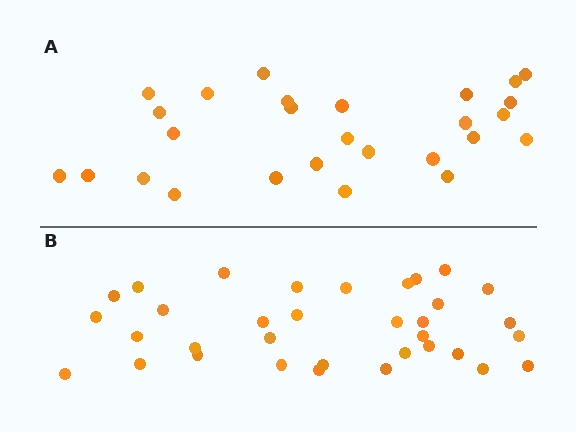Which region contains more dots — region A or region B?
Region B (the bottom region) has more dots.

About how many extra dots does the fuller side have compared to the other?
Region B has roughly 8 or so more dots than region A.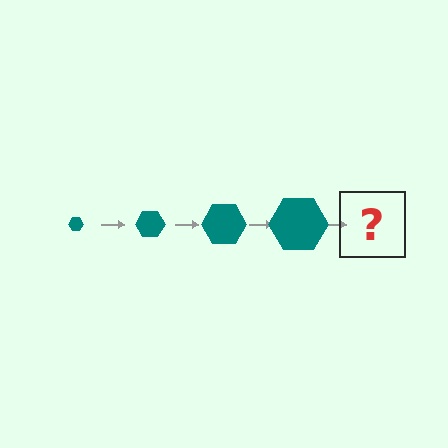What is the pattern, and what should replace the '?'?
The pattern is that the hexagon gets progressively larger each step. The '?' should be a teal hexagon, larger than the previous one.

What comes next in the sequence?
The next element should be a teal hexagon, larger than the previous one.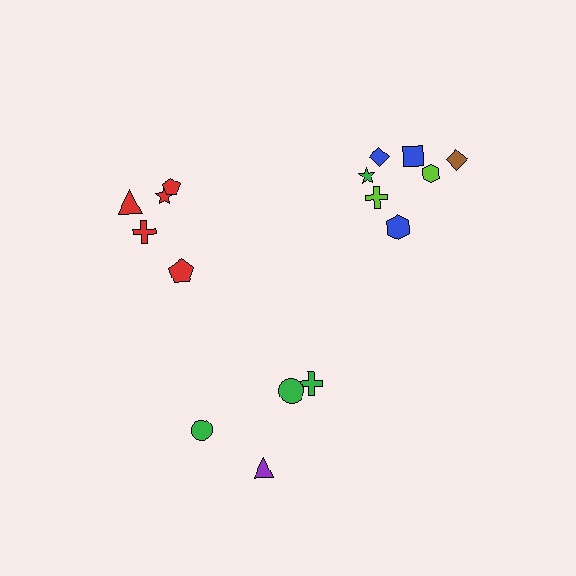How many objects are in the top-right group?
There are 7 objects.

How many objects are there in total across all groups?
There are 16 objects.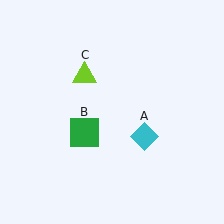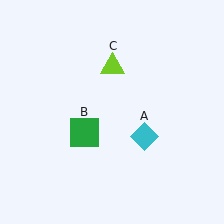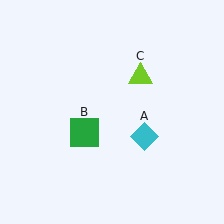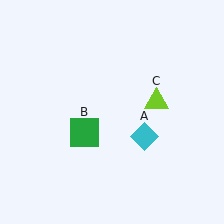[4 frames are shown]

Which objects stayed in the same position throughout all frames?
Cyan diamond (object A) and green square (object B) remained stationary.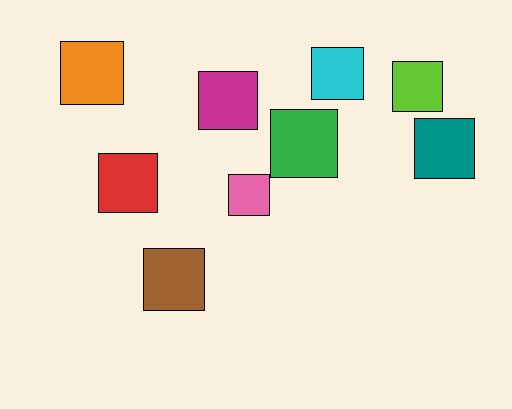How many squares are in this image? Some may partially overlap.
There are 9 squares.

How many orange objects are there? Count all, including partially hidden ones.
There is 1 orange object.